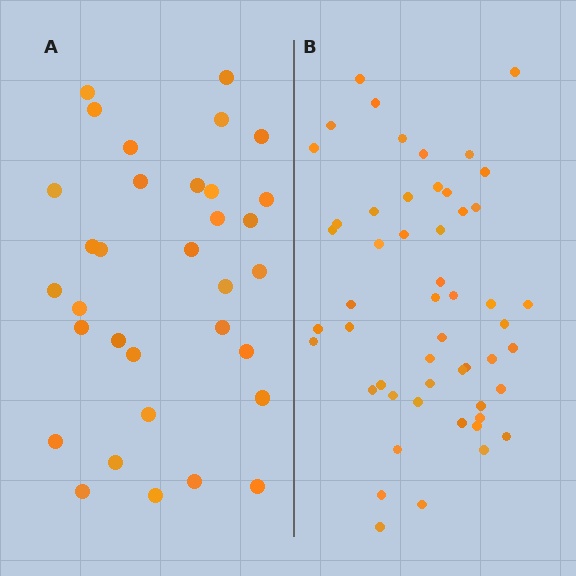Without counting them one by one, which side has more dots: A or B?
Region B (the right region) has more dots.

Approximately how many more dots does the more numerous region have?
Region B has approximately 20 more dots than region A.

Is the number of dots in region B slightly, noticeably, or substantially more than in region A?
Region B has substantially more. The ratio is roughly 1.6 to 1.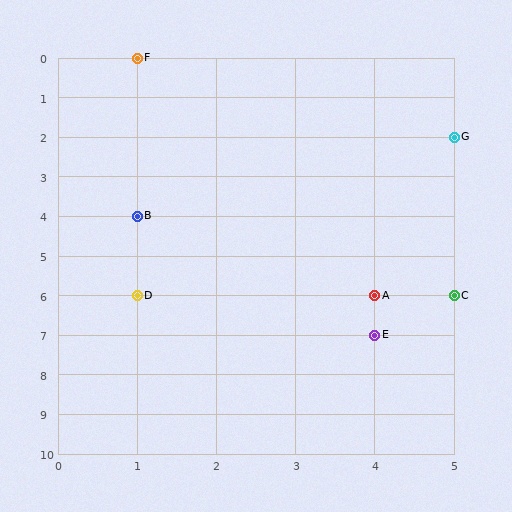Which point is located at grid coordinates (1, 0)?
Point F is at (1, 0).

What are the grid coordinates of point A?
Point A is at grid coordinates (4, 6).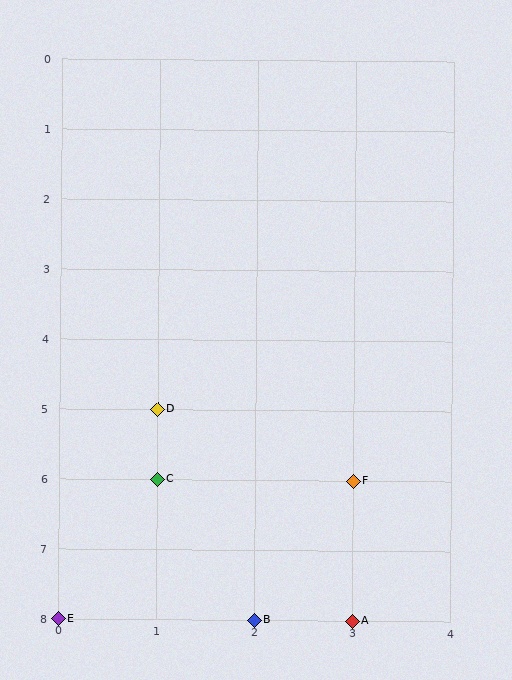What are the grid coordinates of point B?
Point B is at grid coordinates (2, 8).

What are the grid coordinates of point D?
Point D is at grid coordinates (1, 5).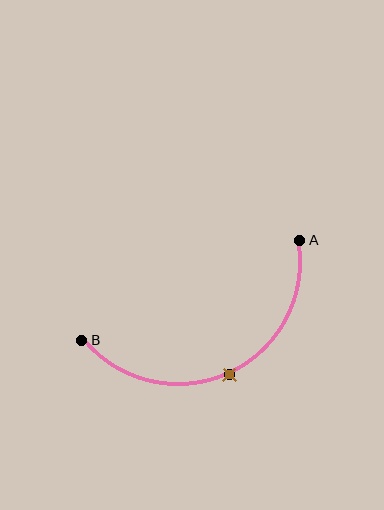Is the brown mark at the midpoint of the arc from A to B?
Yes. The brown mark lies on the arc at equal arc-length from both A and B — it is the arc midpoint.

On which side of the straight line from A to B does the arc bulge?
The arc bulges below the straight line connecting A and B.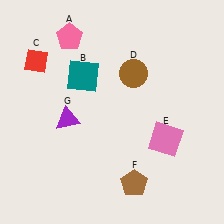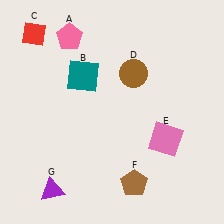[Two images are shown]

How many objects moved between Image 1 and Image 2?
2 objects moved between the two images.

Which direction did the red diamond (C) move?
The red diamond (C) moved up.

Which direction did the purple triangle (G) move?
The purple triangle (G) moved down.